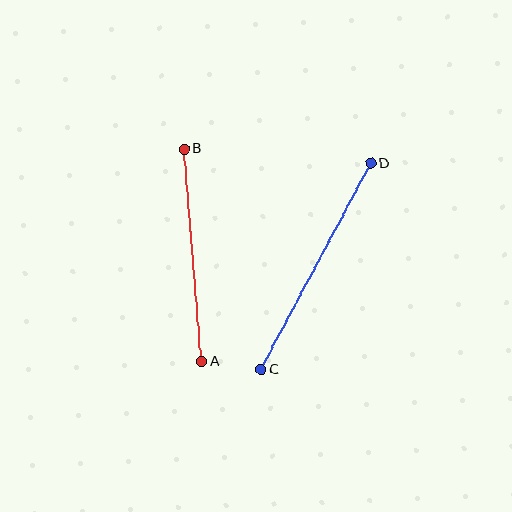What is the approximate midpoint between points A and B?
The midpoint is at approximately (193, 255) pixels.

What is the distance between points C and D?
The distance is approximately 234 pixels.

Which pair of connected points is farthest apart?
Points C and D are farthest apart.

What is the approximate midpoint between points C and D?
The midpoint is at approximately (316, 267) pixels.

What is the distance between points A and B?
The distance is approximately 213 pixels.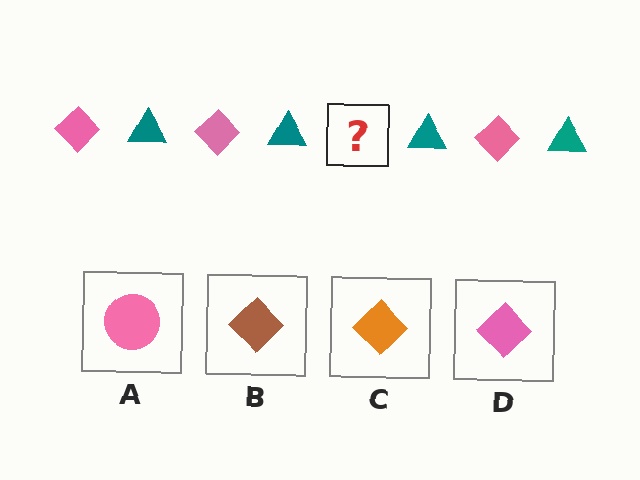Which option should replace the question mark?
Option D.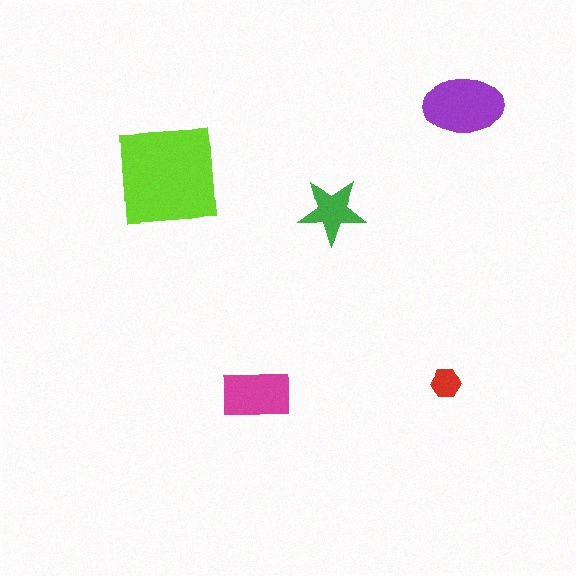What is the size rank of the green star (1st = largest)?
4th.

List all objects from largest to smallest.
The lime square, the purple ellipse, the magenta rectangle, the green star, the red hexagon.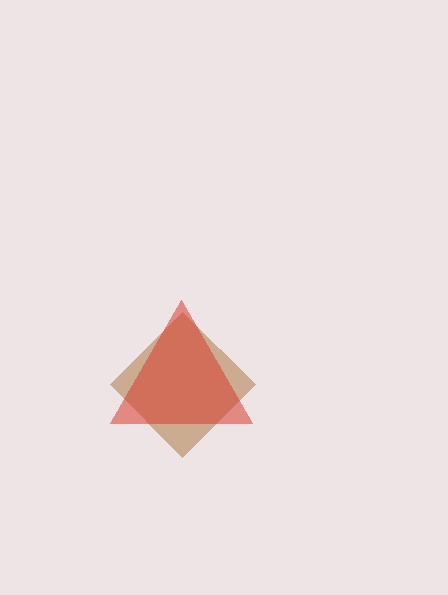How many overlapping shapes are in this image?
There are 2 overlapping shapes in the image.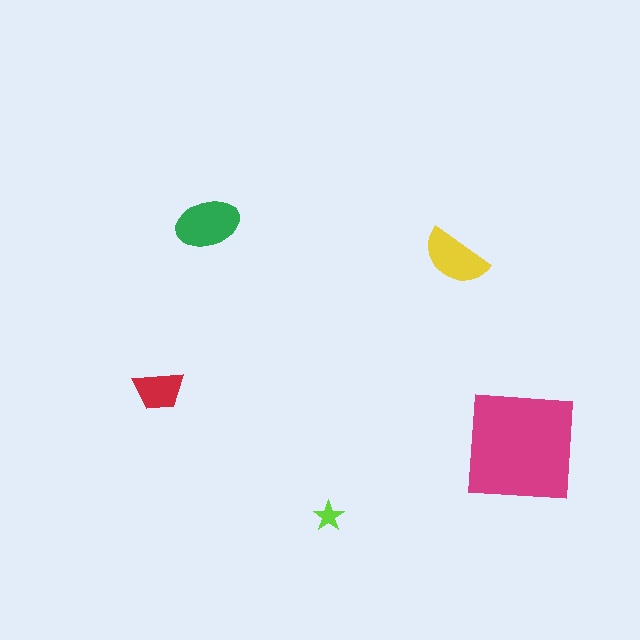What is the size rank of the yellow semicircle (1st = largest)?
3rd.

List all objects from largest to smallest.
The magenta square, the green ellipse, the yellow semicircle, the red trapezoid, the lime star.